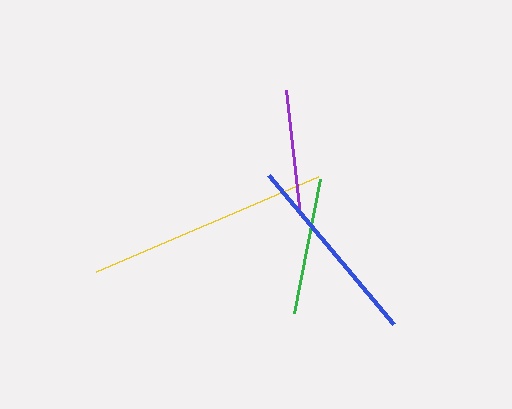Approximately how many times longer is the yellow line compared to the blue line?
The yellow line is approximately 1.2 times the length of the blue line.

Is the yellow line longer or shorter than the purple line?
The yellow line is longer than the purple line.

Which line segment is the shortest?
The purple line is the shortest at approximately 126 pixels.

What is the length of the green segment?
The green segment is approximately 136 pixels long.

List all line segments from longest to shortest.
From longest to shortest: yellow, blue, green, purple.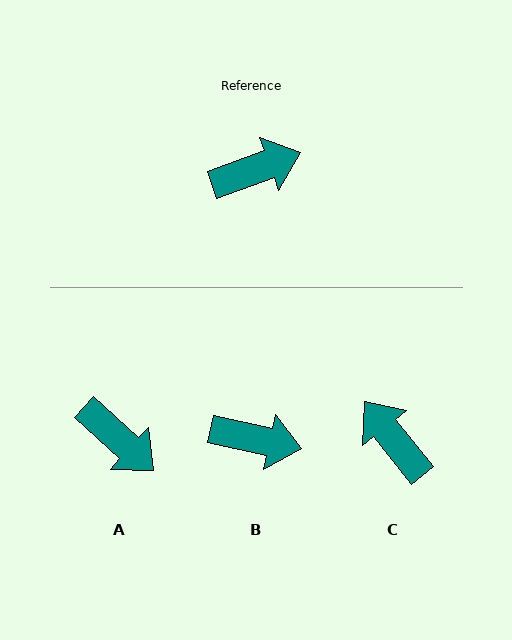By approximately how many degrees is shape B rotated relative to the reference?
Approximately 32 degrees clockwise.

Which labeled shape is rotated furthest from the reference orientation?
C, about 108 degrees away.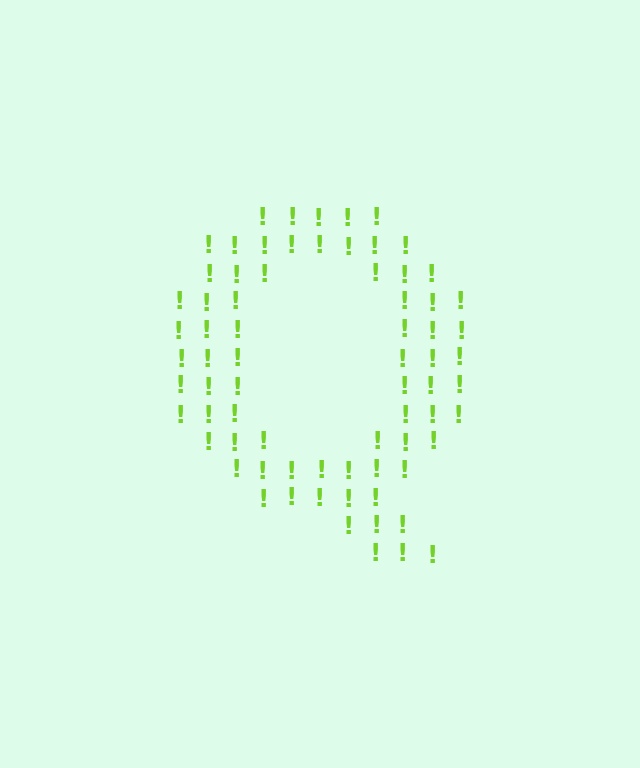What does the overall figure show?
The overall figure shows the letter Q.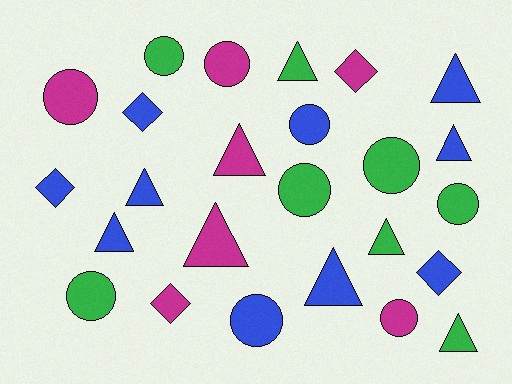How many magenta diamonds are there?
There are 2 magenta diamonds.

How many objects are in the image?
There are 25 objects.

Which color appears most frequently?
Blue, with 10 objects.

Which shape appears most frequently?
Triangle, with 10 objects.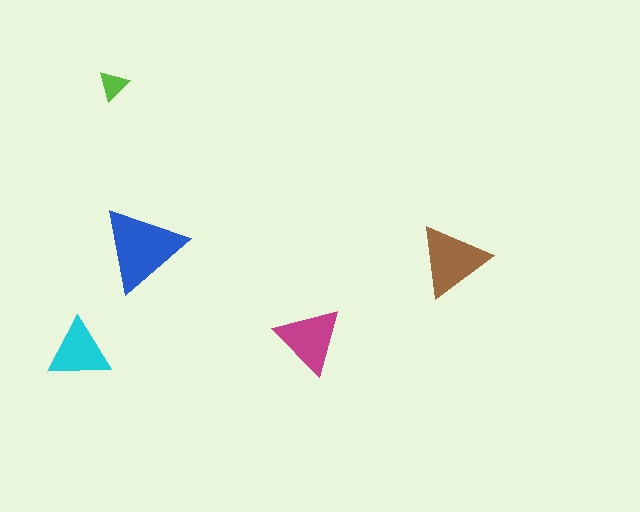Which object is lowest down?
The cyan triangle is bottommost.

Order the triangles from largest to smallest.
the blue one, the brown one, the magenta one, the cyan one, the lime one.